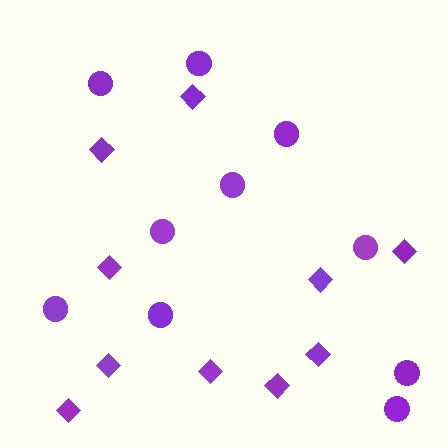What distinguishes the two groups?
There are 2 groups: one group of diamonds (10) and one group of circles (10).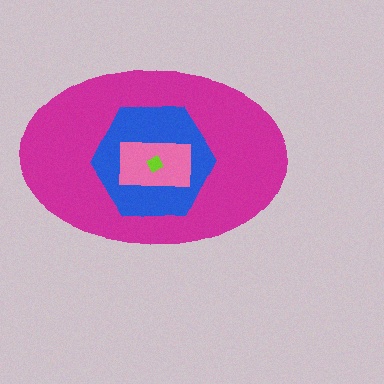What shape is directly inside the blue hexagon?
The pink rectangle.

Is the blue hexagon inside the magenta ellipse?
Yes.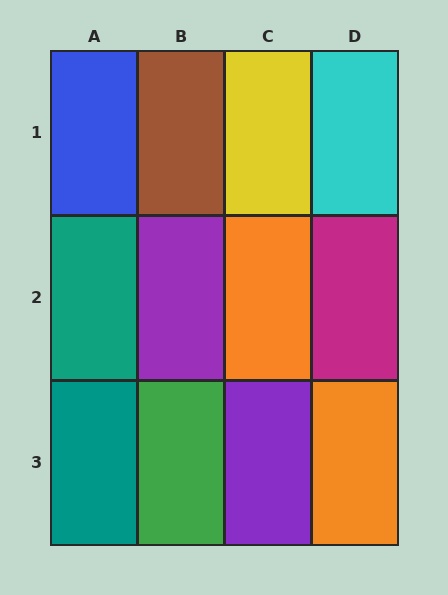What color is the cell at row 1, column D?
Cyan.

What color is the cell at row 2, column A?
Teal.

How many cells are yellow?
1 cell is yellow.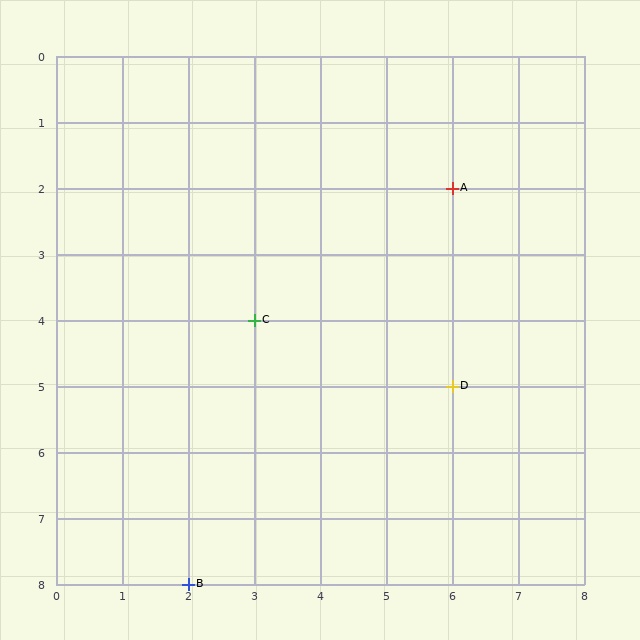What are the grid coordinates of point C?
Point C is at grid coordinates (3, 4).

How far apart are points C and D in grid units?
Points C and D are 3 columns and 1 row apart (about 3.2 grid units diagonally).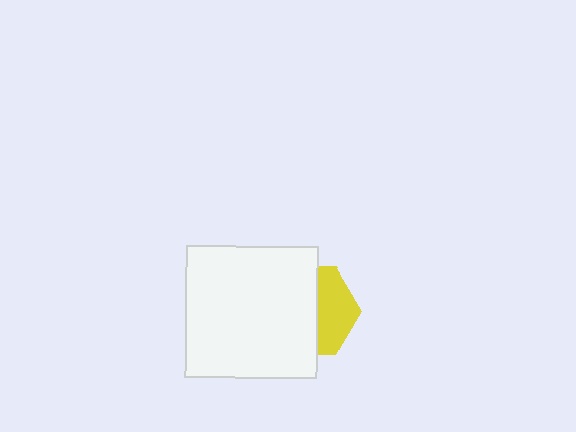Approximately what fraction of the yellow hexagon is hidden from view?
Roughly 61% of the yellow hexagon is hidden behind the white square.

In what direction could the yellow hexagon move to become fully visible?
The yellow hexagon could move right. That would shift it out from behind the white square entirely.